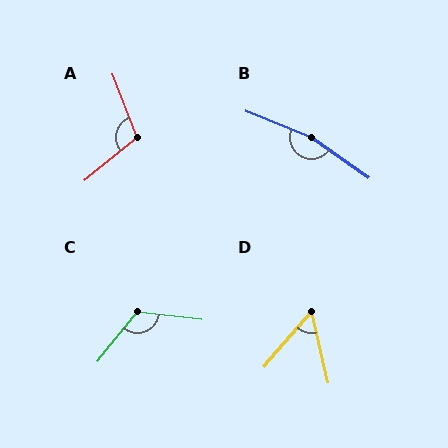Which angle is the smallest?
D, at approximately 53 degrees.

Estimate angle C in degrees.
Approximately 123 degrees.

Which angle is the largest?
B, at approximately 166 degrees.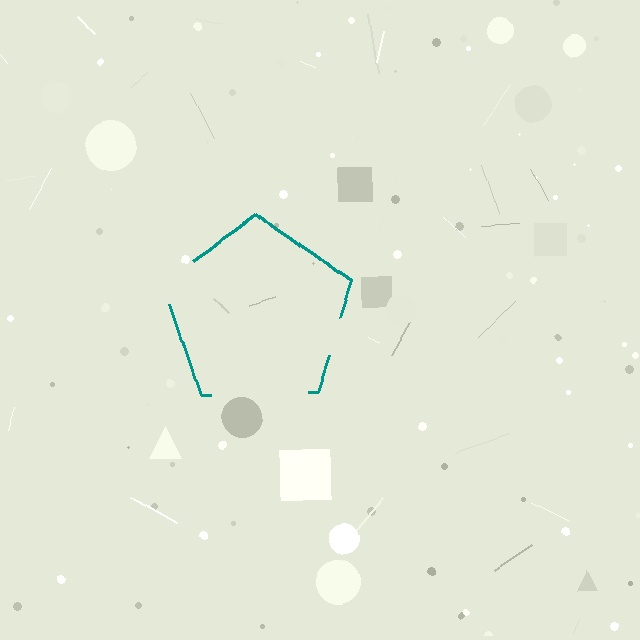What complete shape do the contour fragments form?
The contour fragments form a pentagon.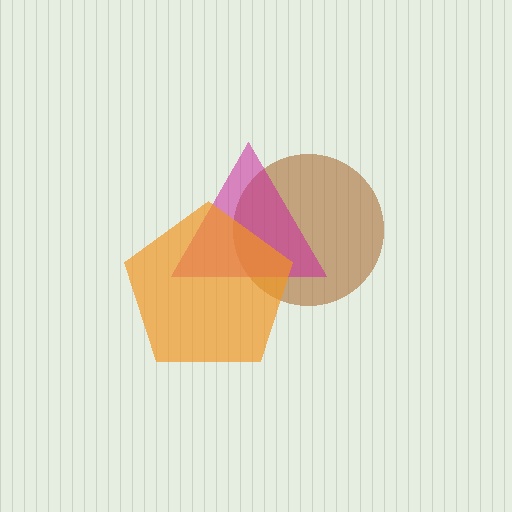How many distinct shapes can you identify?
There are 3 distinct shapes: a brown circle, a magenta triangle, an orange pentagon.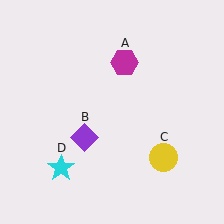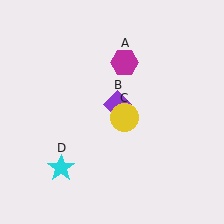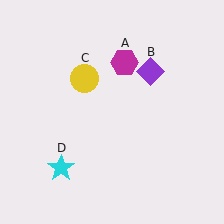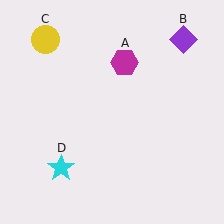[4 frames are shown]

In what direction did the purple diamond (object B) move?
The purple diamond (object B) moved up and to the right.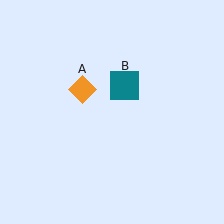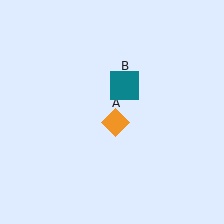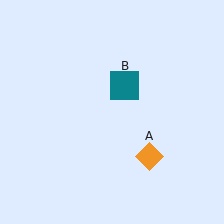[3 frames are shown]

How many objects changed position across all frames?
1 object changed position: orange diamond (object A).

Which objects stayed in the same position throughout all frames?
Teal square (object B) remained stationary.